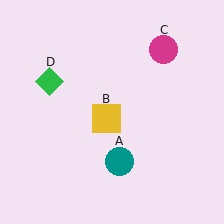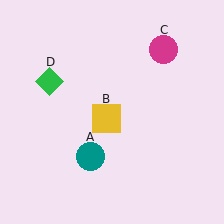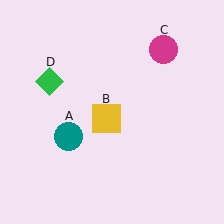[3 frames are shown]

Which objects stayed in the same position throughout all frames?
Yellow square (object B) and magenta circle (object C) and green diamond (object D) remained stationary.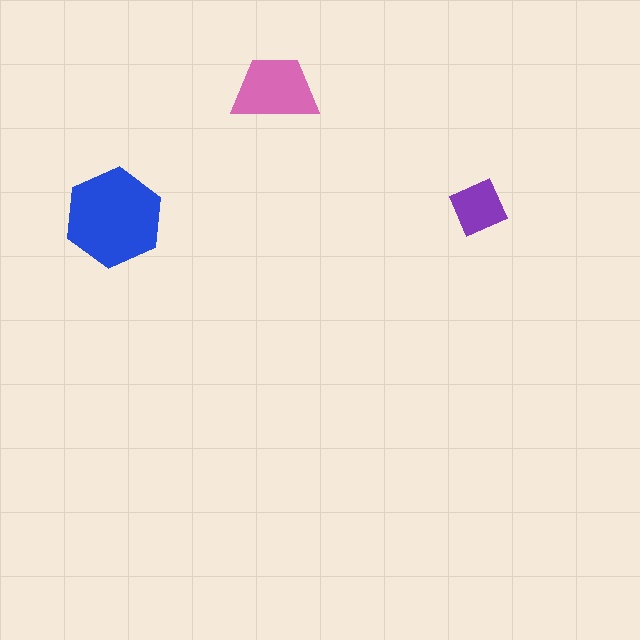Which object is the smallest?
The purple square.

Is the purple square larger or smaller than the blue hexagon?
Smaller.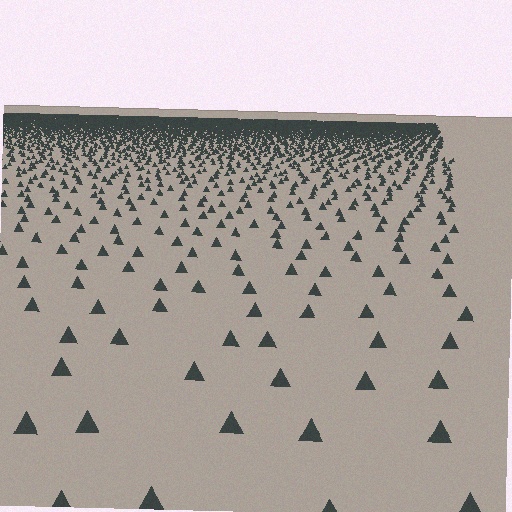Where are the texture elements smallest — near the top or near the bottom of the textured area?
Near the top.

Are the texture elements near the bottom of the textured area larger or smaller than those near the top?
Larger. Near the bottom, elements are closer to the viewer and appear at a bigger on-screen size.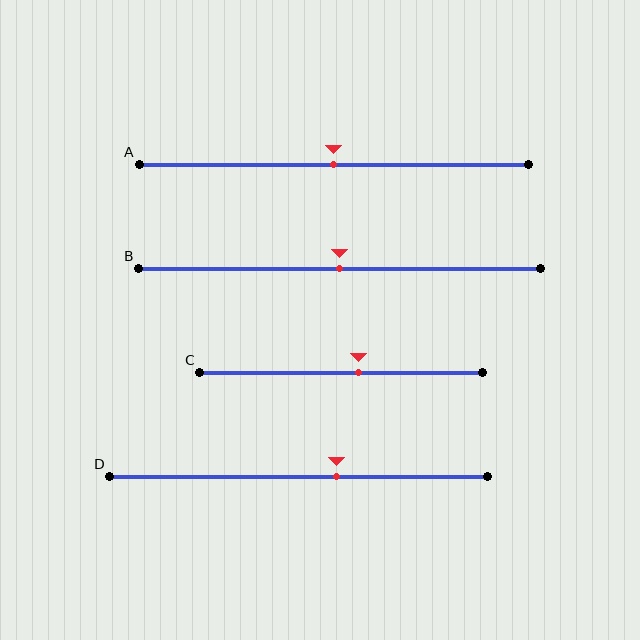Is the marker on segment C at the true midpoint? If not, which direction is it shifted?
No, the marker on segment C is shifted to the right by about 6% of the segment length.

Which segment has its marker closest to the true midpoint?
Segment A has its marker closest to the true midpoint.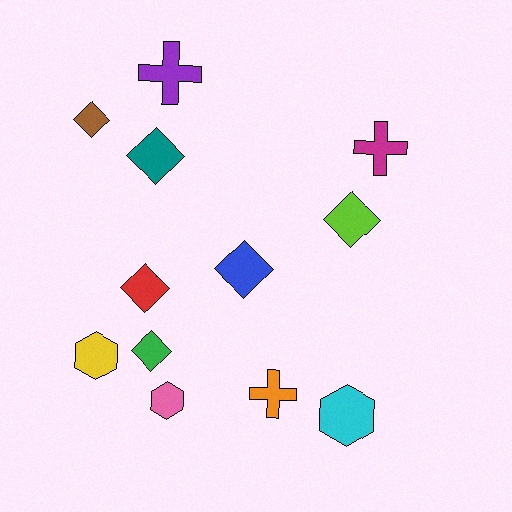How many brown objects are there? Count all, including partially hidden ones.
There is 1 brown object.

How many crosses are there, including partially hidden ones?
There are 3 crosses.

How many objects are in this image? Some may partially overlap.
There are 12 objects.